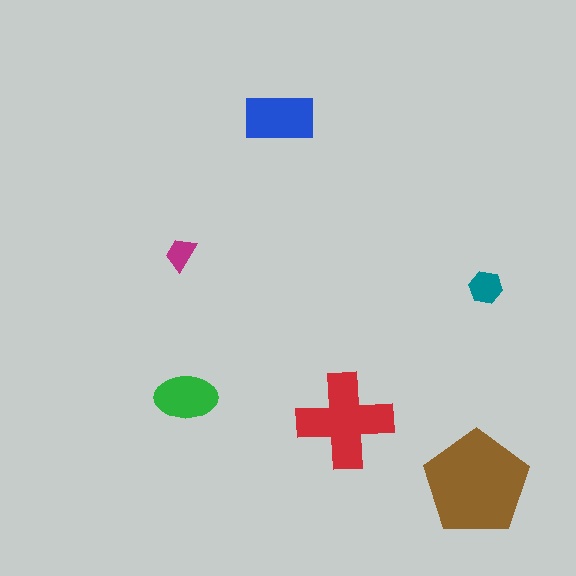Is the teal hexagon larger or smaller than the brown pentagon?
Smaller.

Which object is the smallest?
The magenta trapezoid.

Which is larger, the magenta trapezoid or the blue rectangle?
The blue rectangle.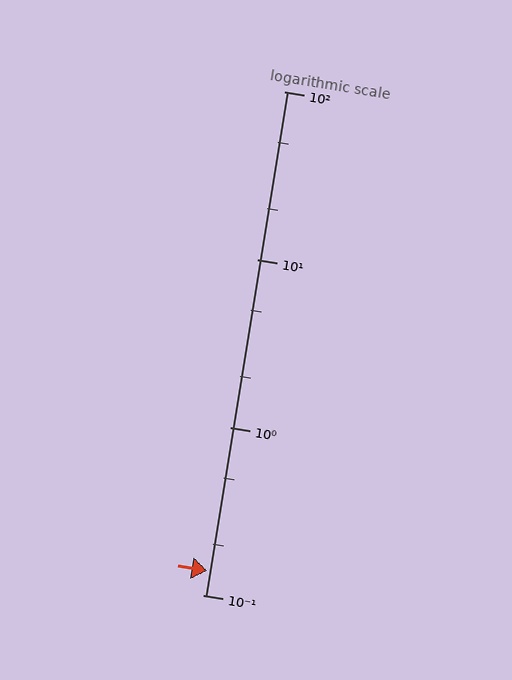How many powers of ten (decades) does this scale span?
The scale spans 3 decades, from 0.1 to 100.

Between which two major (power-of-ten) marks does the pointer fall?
The pointer is between 0.1 and 1.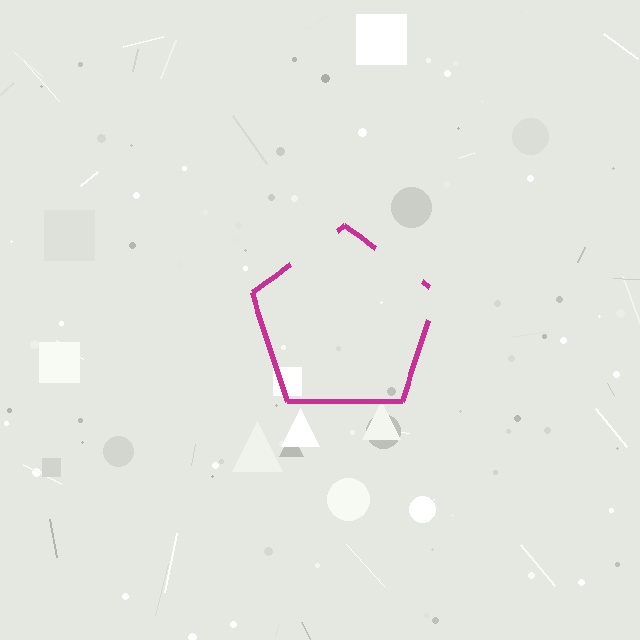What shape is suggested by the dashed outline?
The dashed outline suggests a pentagon.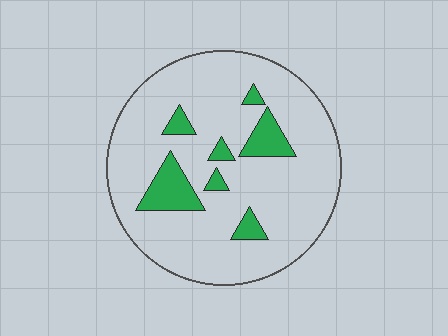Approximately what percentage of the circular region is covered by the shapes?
Approximately 15%.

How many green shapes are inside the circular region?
7.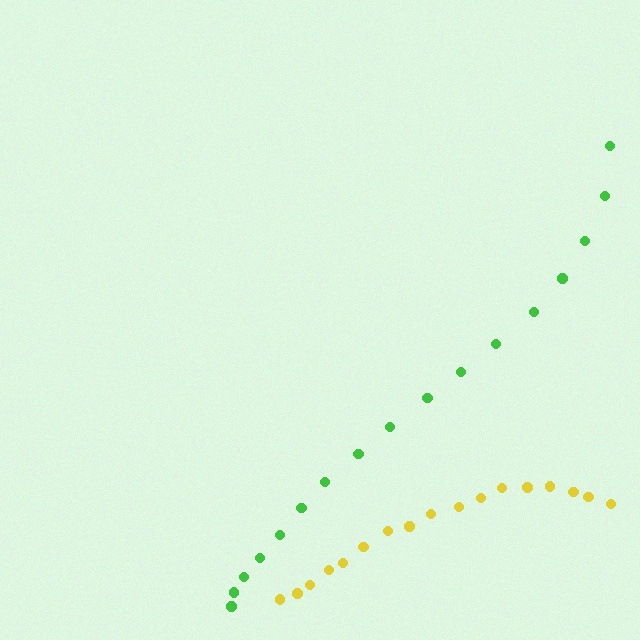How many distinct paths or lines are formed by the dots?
There are 2 distinct paths.